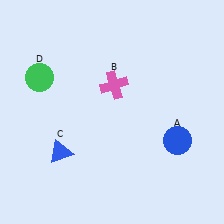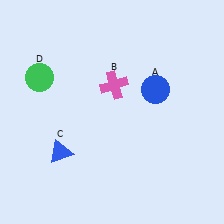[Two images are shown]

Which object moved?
The blue circle (A) moved up.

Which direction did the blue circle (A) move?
The blue circle (A) moved up.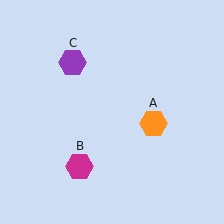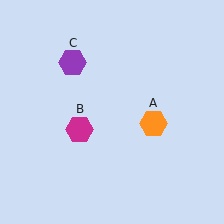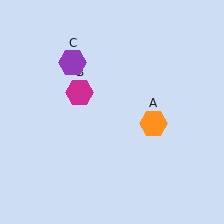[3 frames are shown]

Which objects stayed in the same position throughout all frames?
Orange hexagon (object A) and purple hexagon (object C) remained stationary.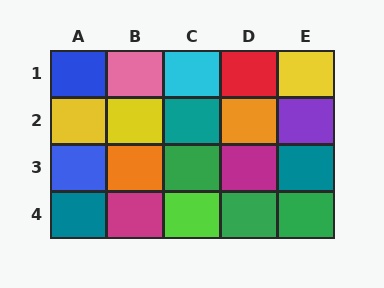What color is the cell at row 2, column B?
Yellow.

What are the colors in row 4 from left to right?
Teal, magenta, lime, green, green.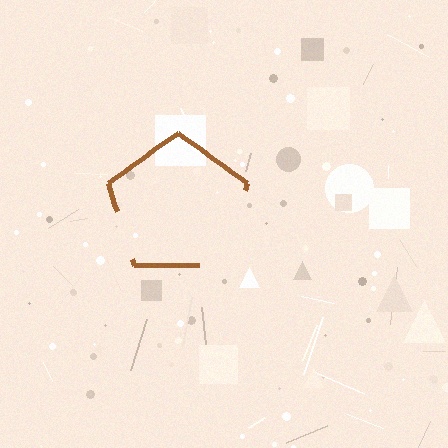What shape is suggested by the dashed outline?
The dashed outline suggests a pentagon.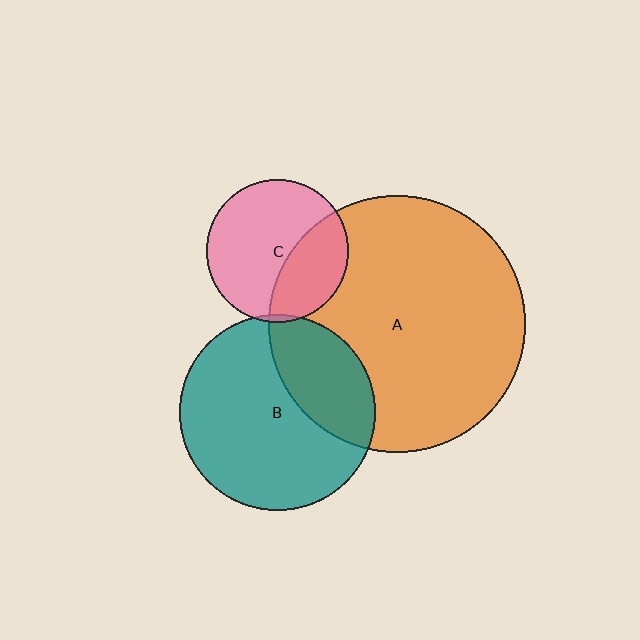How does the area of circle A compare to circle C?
Approximately 3.3 times.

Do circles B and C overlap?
Yes.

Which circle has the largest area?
Circle A (orange).